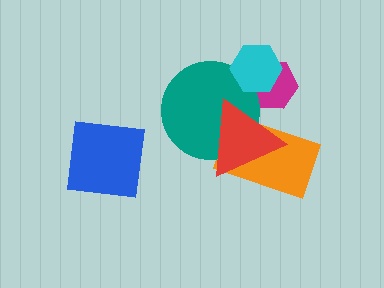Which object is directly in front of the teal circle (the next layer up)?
The cyan hexagon is directly in front of the teal circle.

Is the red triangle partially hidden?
No, no other shape covers it.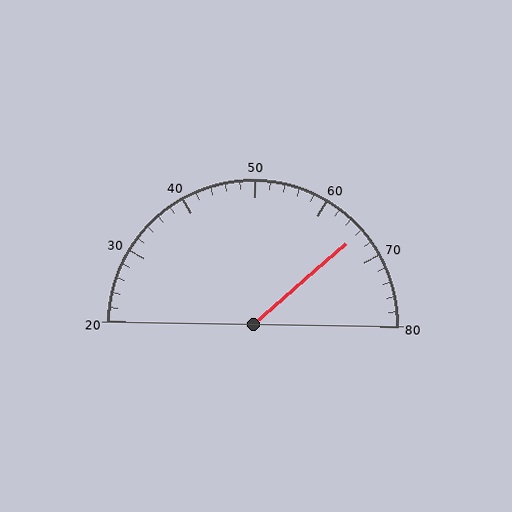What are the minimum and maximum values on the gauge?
The gauge ranges from 20 to 80.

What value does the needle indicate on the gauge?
The needle indicates approximately 66.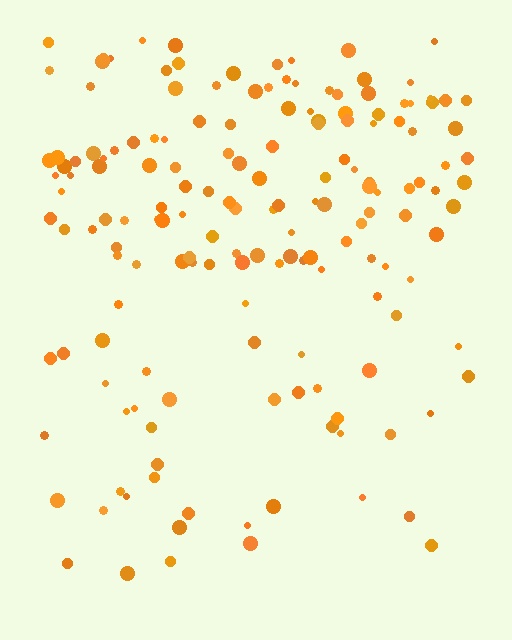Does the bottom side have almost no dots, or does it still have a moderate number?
Still a moderate number, just noticeably fewer than the top.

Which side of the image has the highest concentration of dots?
The top.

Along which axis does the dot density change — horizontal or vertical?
Vertical.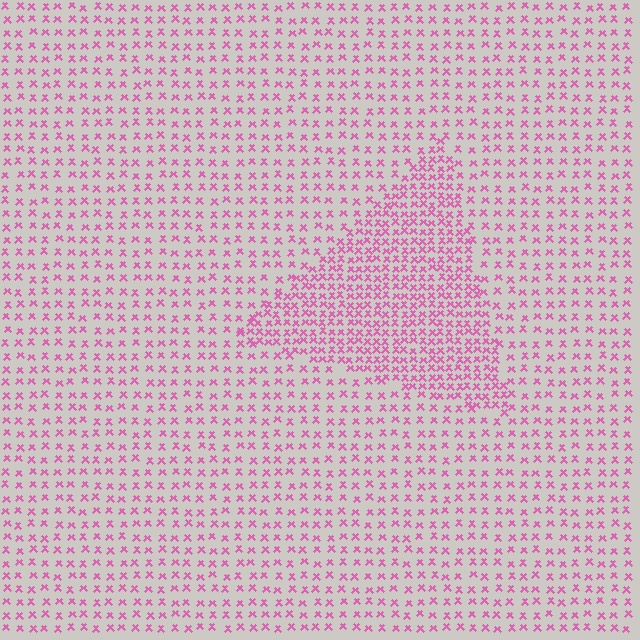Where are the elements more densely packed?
The elements are more densely packed inside the triangle boundary.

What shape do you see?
I see a triangle.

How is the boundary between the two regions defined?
The boundary is defined by a change in element density (approximately 2.0x ratio). All elements are the same color, size, and shape.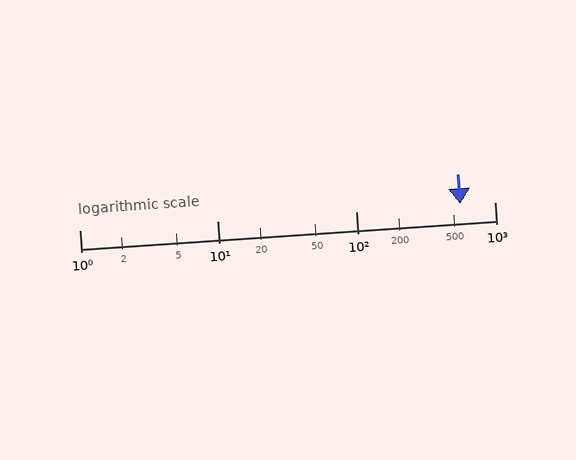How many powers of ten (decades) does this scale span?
The scale spans 3 decades, from 1 to 1000.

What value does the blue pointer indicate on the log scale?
The pointer indicates approximately 560.